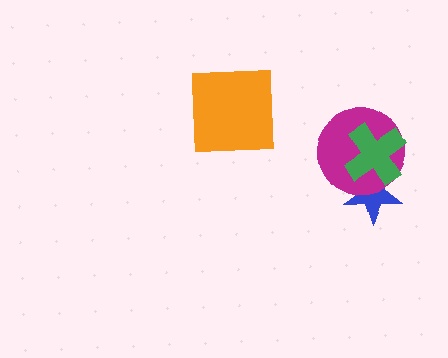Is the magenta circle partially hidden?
Yes, it is partially covered by another shape.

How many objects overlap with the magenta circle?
2 objects overlap with the magenta circle.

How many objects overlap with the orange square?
0 objects overlap with the orange square.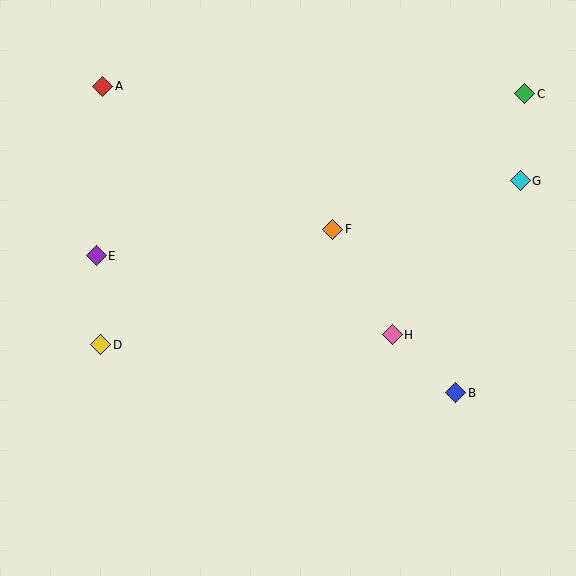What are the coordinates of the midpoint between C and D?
The midpoint between C and D is at (313, 219).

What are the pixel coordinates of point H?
Point H is at (392, 335).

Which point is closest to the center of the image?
Point F at (333, 229) is closest to the center.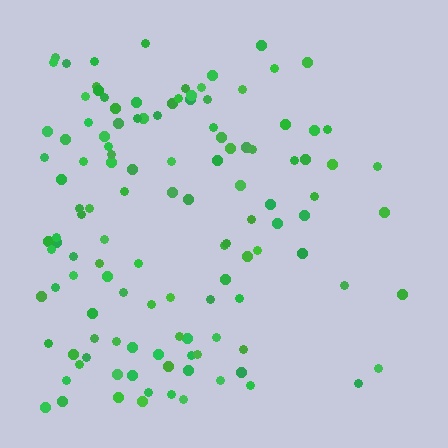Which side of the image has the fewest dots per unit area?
The right.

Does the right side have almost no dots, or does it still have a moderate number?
Still a moderate number, just noticeably fewer than the left.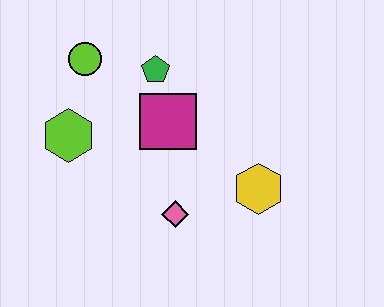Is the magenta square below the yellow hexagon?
No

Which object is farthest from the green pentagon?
The yellow hexagon is farthest from the green pentagon.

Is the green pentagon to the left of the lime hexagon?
No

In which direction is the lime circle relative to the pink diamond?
The lime circle is above the pink diamond.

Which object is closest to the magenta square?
The green pentagon is closest to the magenta square.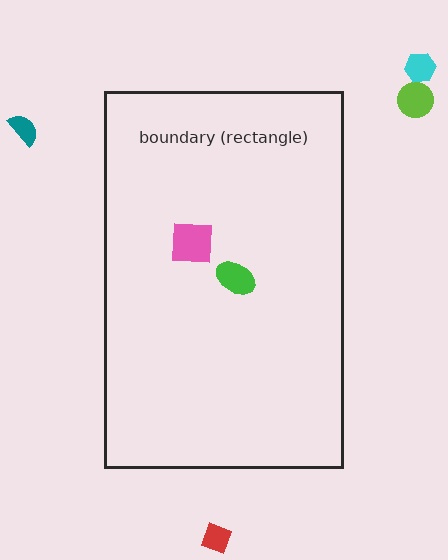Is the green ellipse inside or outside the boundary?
Inside.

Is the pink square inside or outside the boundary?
Inside.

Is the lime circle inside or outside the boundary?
Outside.